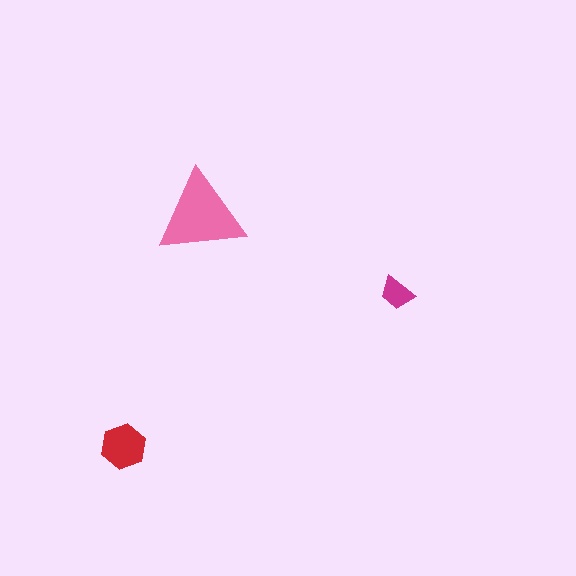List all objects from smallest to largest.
The magenta trapezoid, the red hexagon, the pink triangle.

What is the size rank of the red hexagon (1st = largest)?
2nd.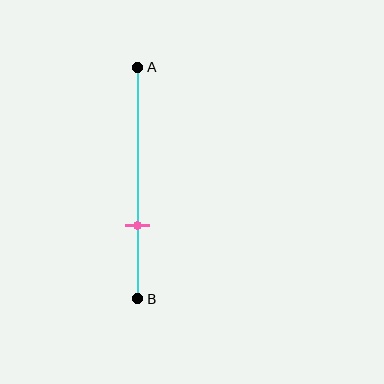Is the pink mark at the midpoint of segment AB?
No, the mark is at about 70% from A, not at the 50% midpoint.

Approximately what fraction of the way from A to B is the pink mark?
The pink mark is approximately 70% of the way from A to B.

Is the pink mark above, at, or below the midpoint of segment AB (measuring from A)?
The pink mark is below the midpoint of segment AB.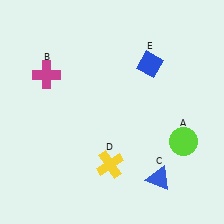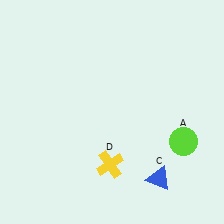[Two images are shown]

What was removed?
The magenta cross (B), the blue diamond (E) were removed in Image 2.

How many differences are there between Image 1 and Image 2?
There are 2 differences between the two images.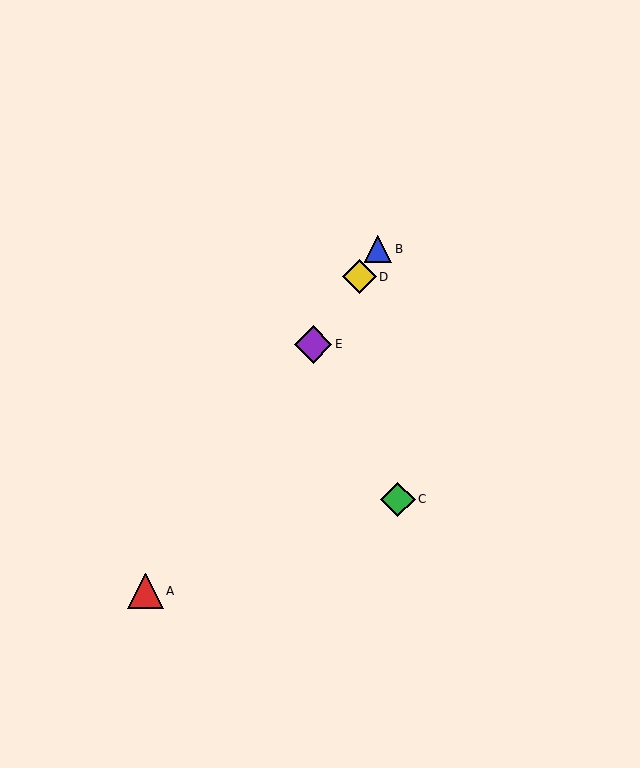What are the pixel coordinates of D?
Object D is at (359, 277).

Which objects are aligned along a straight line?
Objects A, B, D, E are aligned along a straight line.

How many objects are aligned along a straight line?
4 objects (A, B, D, E) are aligned along a straight line.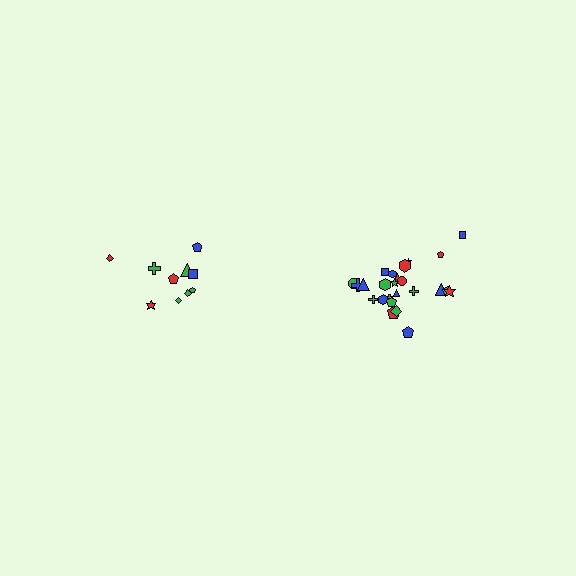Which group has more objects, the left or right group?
The right group.